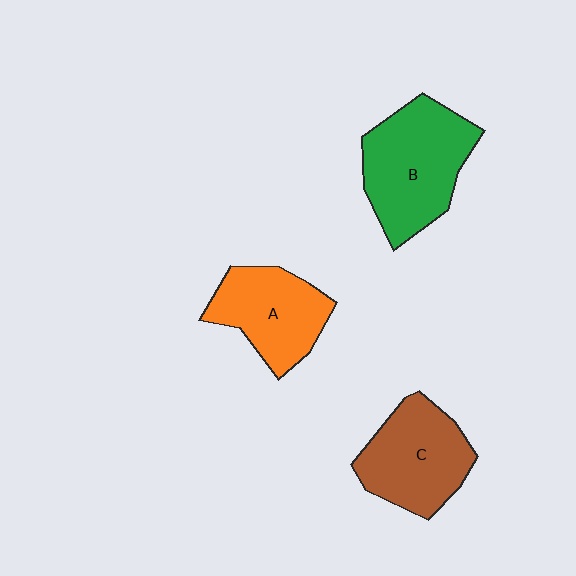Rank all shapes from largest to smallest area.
From largest to smallest: B (green), C (brown), A (orange).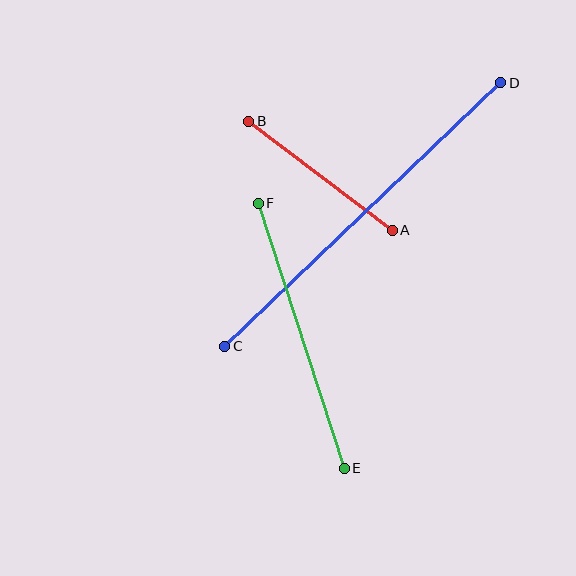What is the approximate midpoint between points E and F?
The midpoint is at approximately (301, 336) pixels.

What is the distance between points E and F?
The distance is approximately 279 pixels.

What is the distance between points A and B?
The distance is approximately 180 pixels.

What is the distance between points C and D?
The distance is approximately 382 pixels.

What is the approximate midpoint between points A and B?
The midpoint is at approximately (320, 176) pixels.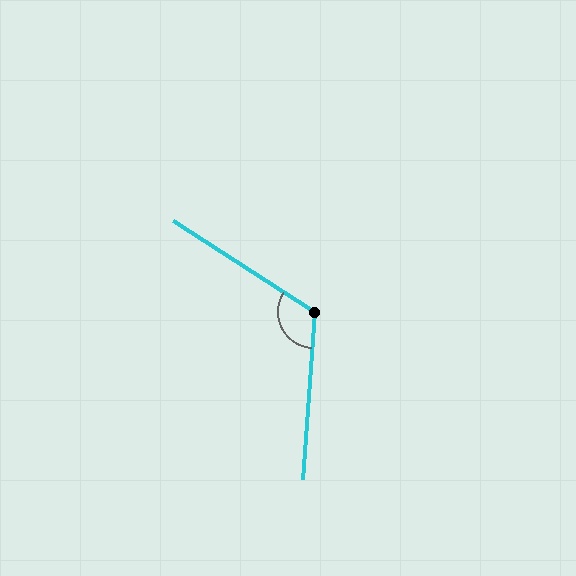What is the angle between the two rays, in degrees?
Approximately 119 degrees.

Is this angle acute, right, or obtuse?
It is obtuse.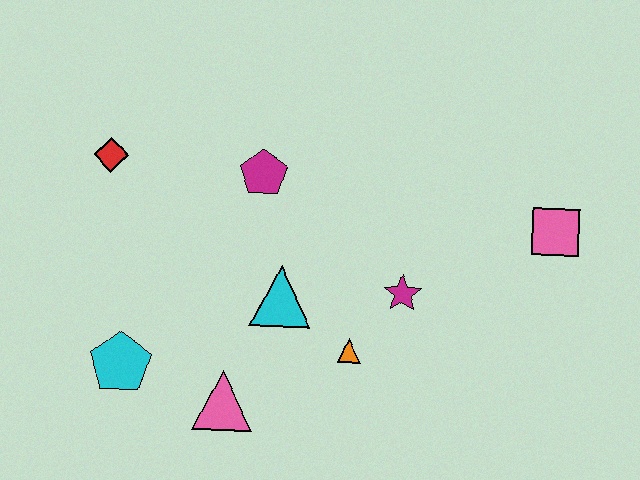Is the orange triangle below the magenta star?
Yes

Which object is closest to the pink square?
The magenta star is closest to the pink square.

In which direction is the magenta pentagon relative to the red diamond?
The magenta pentagon is to the right of the red diamond.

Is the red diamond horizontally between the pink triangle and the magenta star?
No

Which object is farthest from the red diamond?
The pink square is farthest from the red diamond.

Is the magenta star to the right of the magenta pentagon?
Yes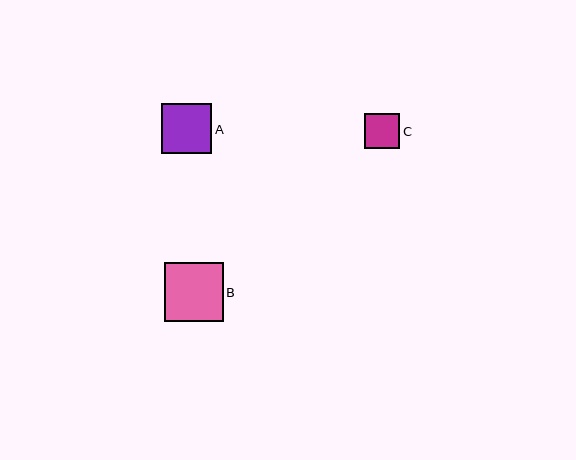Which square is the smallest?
Square C is the smallest with a size of approximately 35 pixels.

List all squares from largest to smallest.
From largest to smallest: B, A, C.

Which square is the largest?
Square B is the largest with a size of approximately 59 pixels.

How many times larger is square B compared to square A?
Square B is approximately 1.2 times the size of square A.